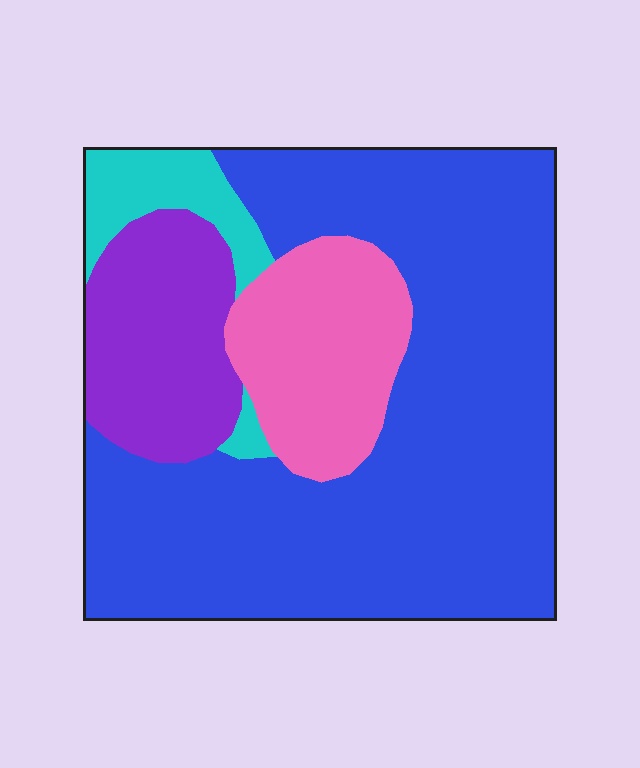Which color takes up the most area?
Blue, at roughly 65%.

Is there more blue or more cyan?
Blue.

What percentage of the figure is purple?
Purple covers 15% of the figure.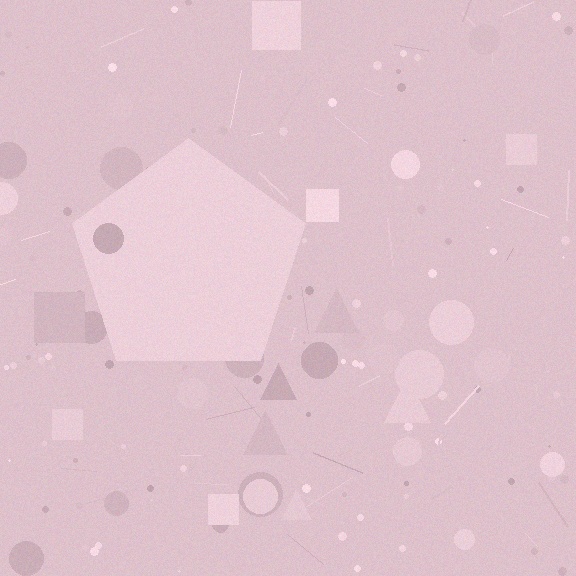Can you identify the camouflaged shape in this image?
The camouflaged shape is a pentagon.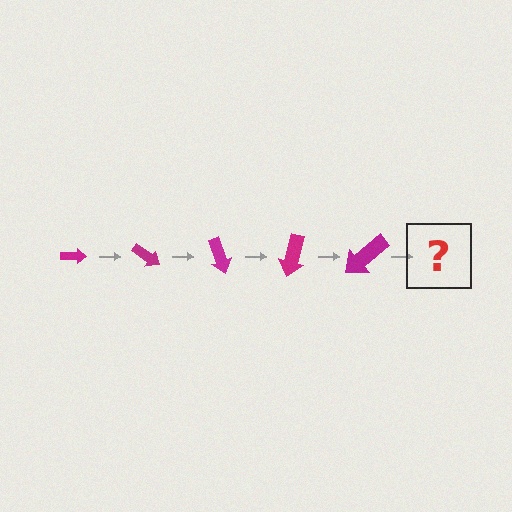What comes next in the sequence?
The next element should be an arrow, larger than the previous one and rotated 175 degrees from the start.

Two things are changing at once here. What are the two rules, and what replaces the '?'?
The two rules are that the arrow grows larger each step and it rotates 35 degrees each step. The '?' should be an arrow, larger than the previous one and rotated 175 degrees from the start.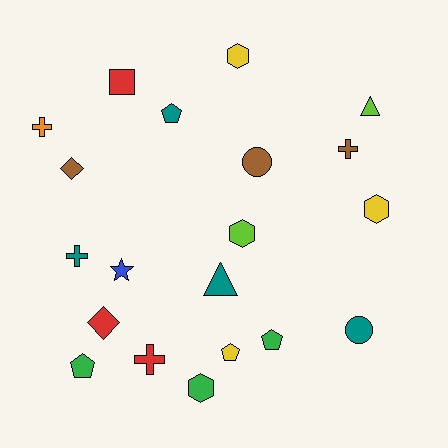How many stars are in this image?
There is 1 star.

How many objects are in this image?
There are 20 objects.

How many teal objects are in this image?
There are 4 teal objects.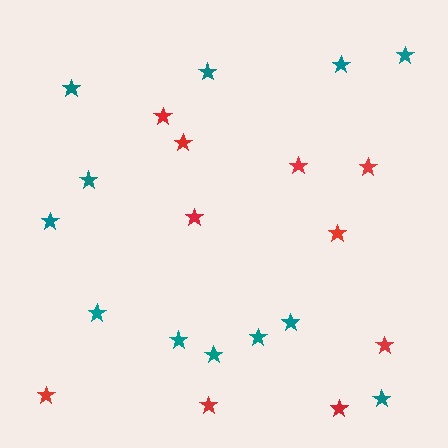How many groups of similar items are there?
There are 2 groups: one group of red stars (10) and one group of teal stars (12).